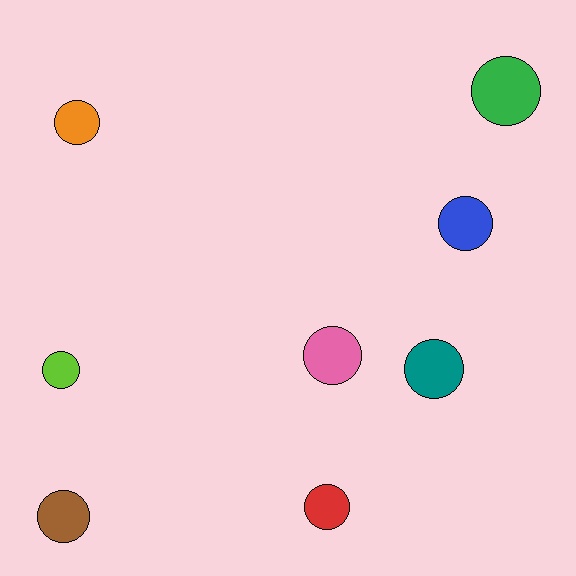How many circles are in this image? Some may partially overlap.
There are 8 circles.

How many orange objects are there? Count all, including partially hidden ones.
There is 1 orange object.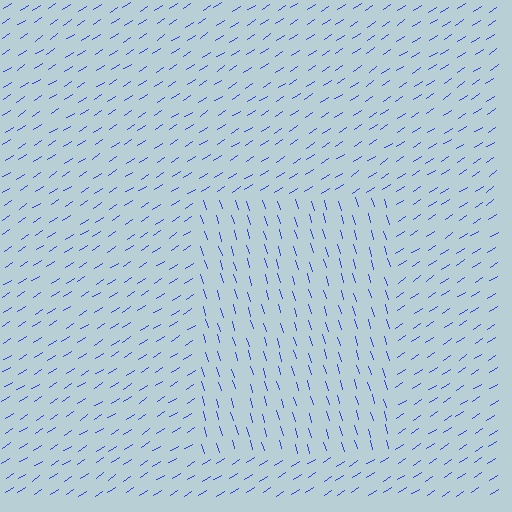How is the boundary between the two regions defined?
The boundary is defined purely by a change in line orientation (approximately 74 degrees difference). All lines are the same color and thickness.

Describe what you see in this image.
The image is filled with small blue line segments. A rectangle region in the image has lines oriented differently from the surrounding lines, creating a visible texture boundary.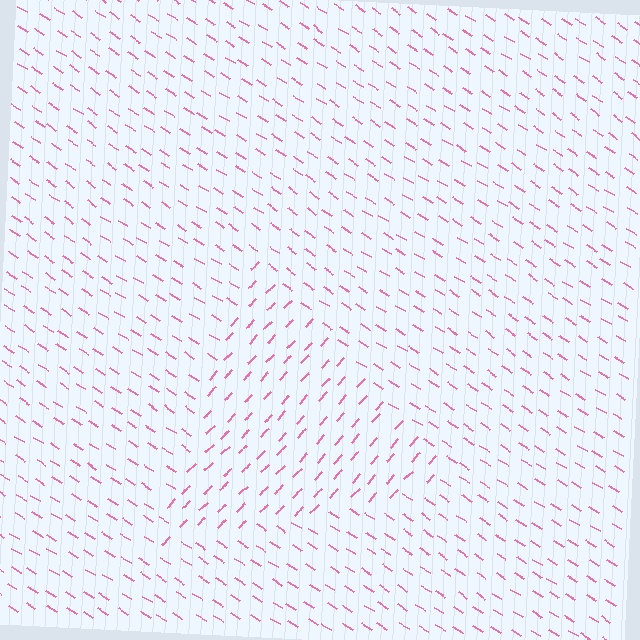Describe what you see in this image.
The image is filled with small pink line segments. A triangle region in the image has lines oriented differently from the surrounding lines, creating a visible texture boundary.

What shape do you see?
I see a triangle.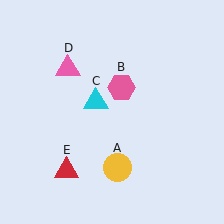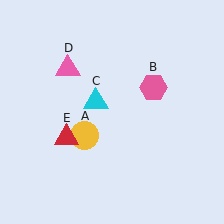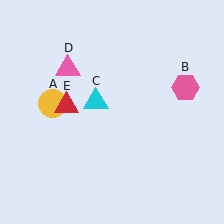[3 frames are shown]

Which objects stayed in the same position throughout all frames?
Cyan triangle (object C) and pink triangle (object D) remained stationary.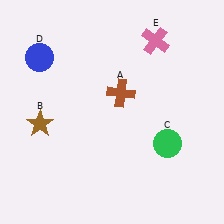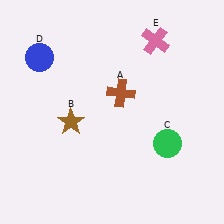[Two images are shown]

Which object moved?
The brown star (B) moved right.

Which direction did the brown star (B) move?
The brown star (B) moved right.